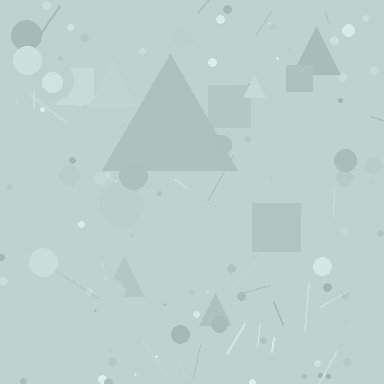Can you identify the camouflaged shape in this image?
The camouflaged shape is a triangle.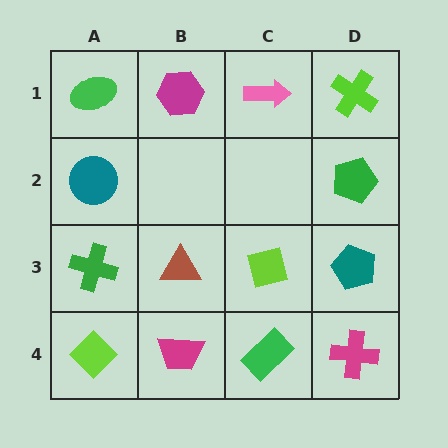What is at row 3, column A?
A green cross.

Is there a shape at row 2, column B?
No, that cell is empty.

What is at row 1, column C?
A pink arrow.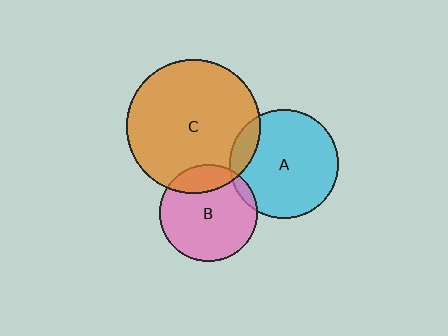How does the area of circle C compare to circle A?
Approximately 1.5 times.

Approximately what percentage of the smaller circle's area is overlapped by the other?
Approximately 10%.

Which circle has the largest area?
Circle C (orange).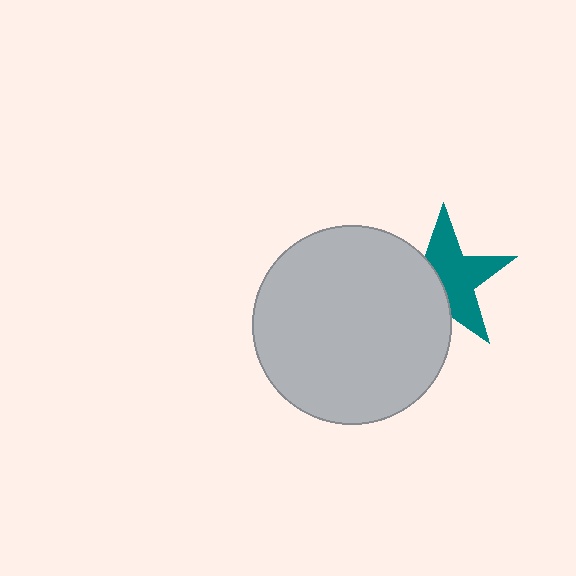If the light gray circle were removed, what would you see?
You would see the complete teal star.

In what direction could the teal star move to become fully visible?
The teal star could move right. That would shift it out from behind the light gray circle entirely.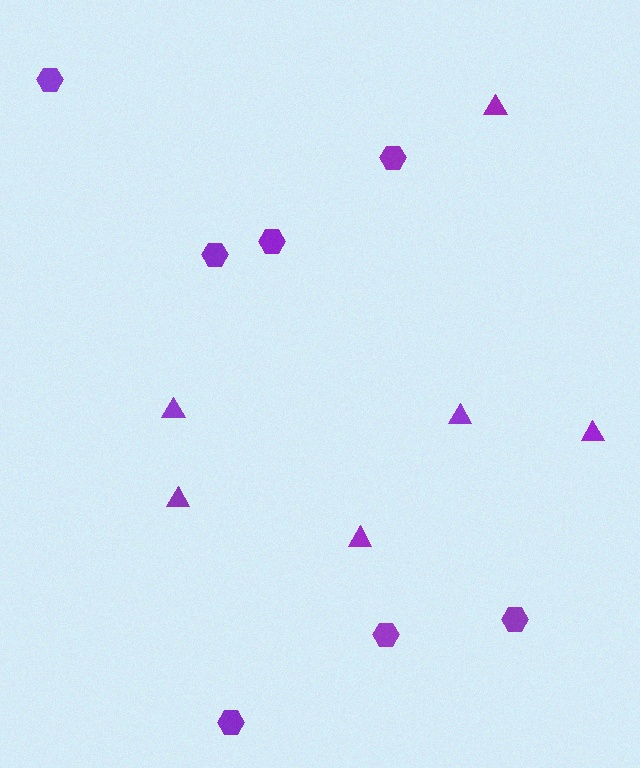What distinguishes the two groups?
There are 2 groups: one group of hexagons (7) and one group of triangles (6).